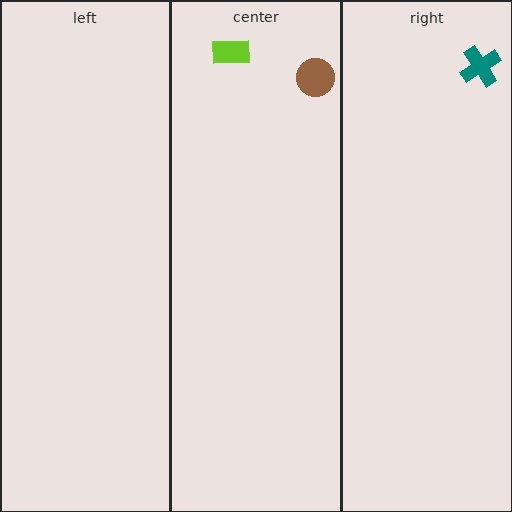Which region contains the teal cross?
The right region.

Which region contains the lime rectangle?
The center region.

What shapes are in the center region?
The lime rectangle, the brown circle.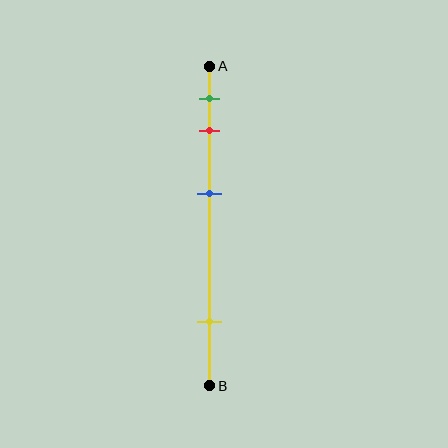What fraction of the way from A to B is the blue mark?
The blue mark is approximately 40% (0.4) of the way from A to B.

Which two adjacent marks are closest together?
The green and red marks are the closest adjacent pair.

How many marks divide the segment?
There are 4 marks dividing the segment.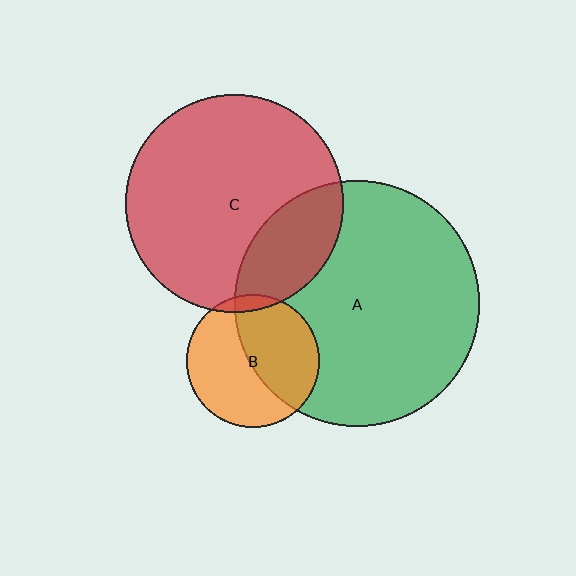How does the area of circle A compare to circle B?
Approximately 3.4 times.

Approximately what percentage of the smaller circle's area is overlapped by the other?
Approximately 5%.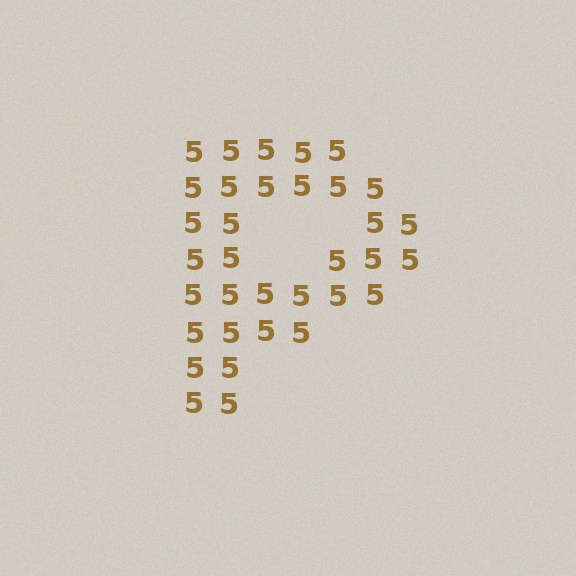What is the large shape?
The large shape is the letter P.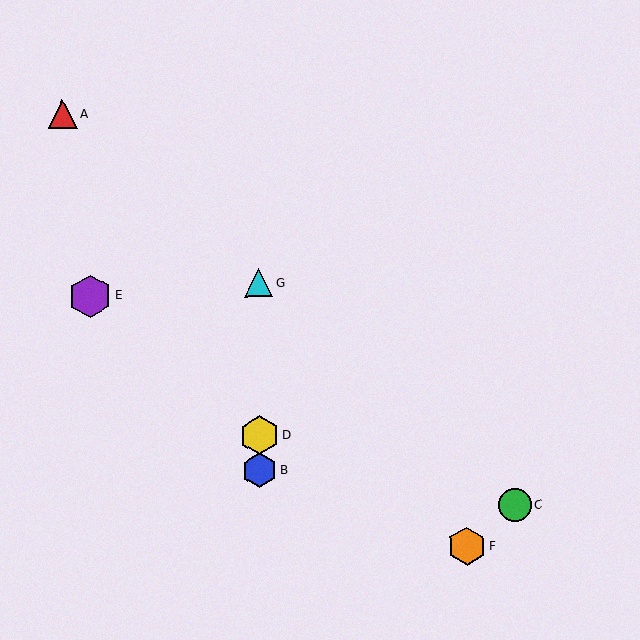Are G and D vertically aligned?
Yes, both are at x≈258.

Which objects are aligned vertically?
Objects B, D, G are aligned vertically.